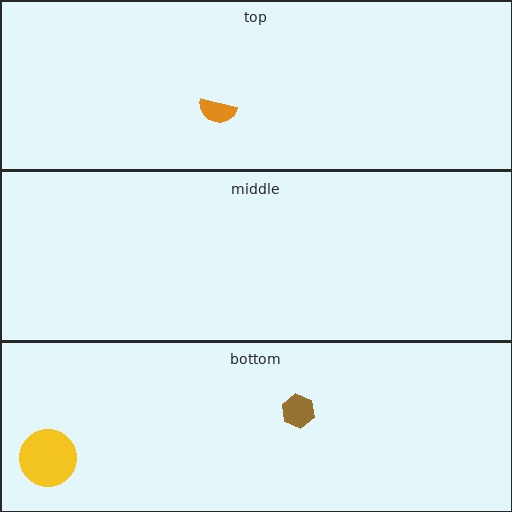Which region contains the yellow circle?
The bottom region.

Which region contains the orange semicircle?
The top region.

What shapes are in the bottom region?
The yellow circle, the brown hexagon.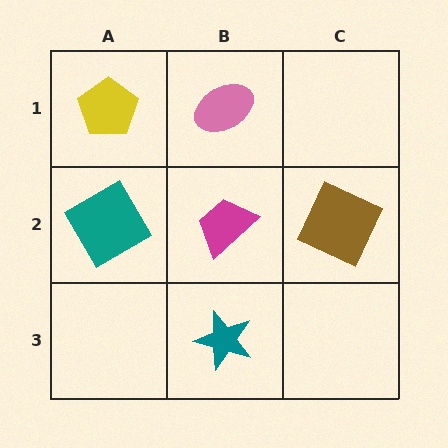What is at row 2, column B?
A magenta trapezoid.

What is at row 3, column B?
A teal star.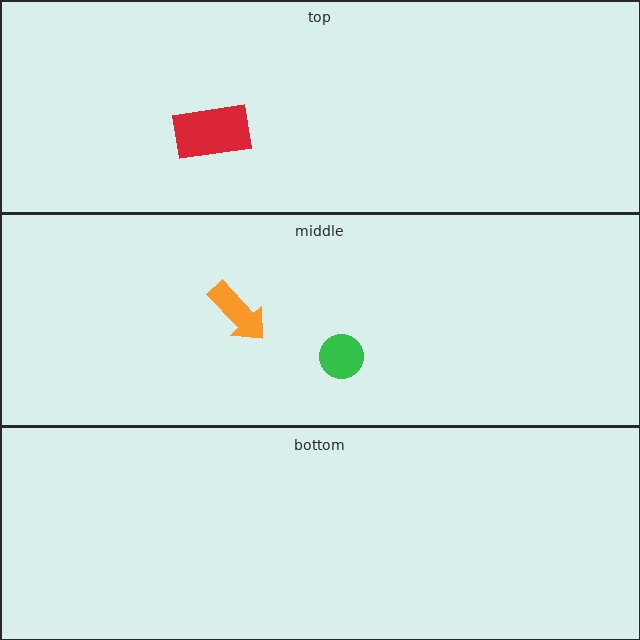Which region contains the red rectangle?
The top region.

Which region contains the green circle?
The middle region.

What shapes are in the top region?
The red rectangle.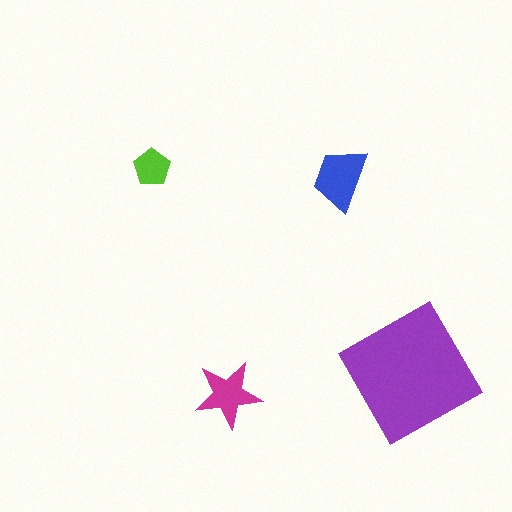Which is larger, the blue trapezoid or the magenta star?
The blue trapezoid.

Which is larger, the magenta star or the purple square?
The purple square.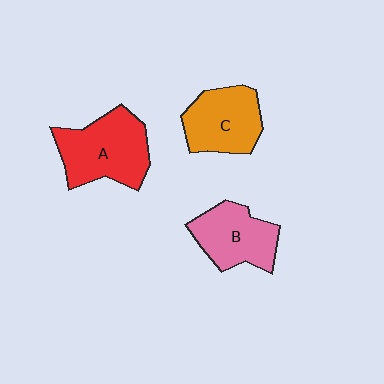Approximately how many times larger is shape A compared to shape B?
Approximately 1.3 times.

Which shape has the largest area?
Shape A (red).